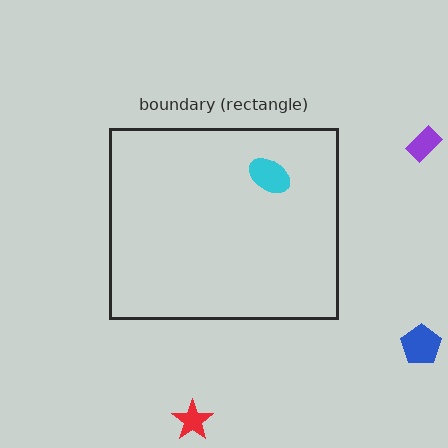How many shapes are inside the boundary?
1 inside, 3 outside.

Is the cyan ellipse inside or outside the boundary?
Inside.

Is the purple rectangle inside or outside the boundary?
Outside.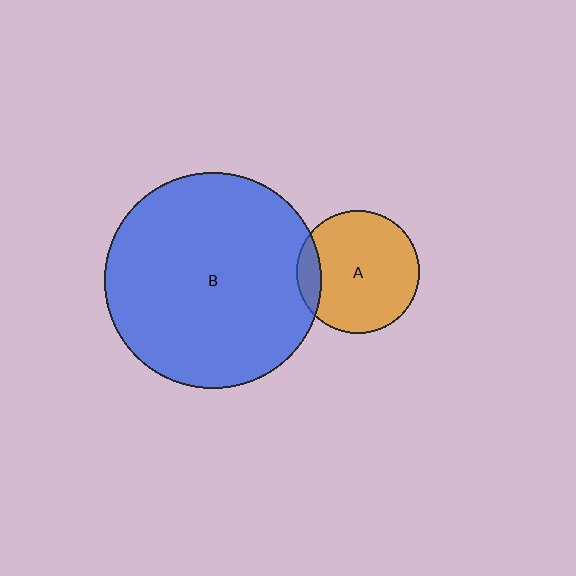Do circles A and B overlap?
Yes.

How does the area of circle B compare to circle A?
Approximately 3.1 times.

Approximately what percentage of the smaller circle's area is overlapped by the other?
Approximately 10%.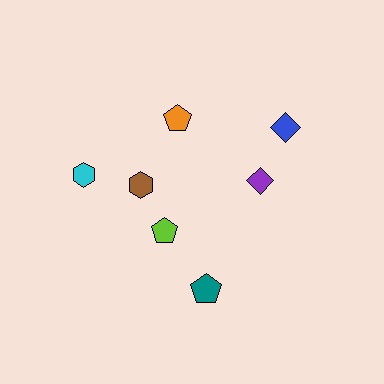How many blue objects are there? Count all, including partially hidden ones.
There is 1 blue object.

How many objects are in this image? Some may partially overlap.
There are 7 objects.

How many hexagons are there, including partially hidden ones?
There are 2 hexagons.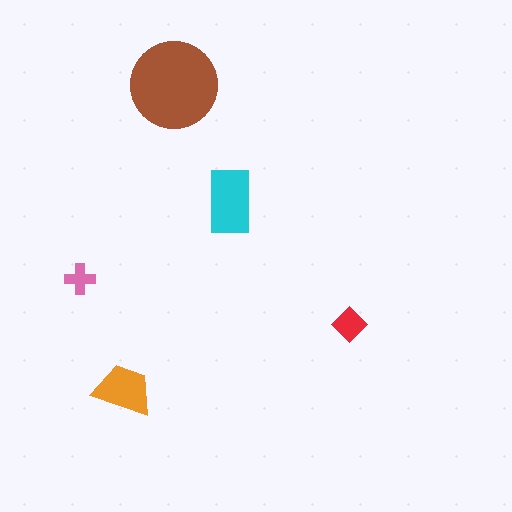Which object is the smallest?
The pink cross.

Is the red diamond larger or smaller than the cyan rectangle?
Smaller.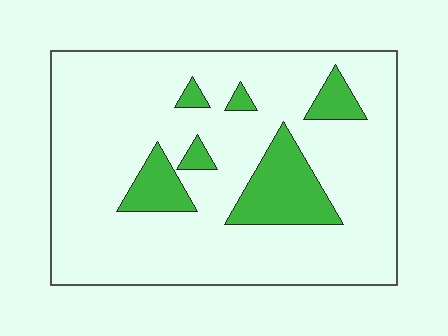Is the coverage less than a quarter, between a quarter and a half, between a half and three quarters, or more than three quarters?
Less than a quarter.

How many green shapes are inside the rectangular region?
6.